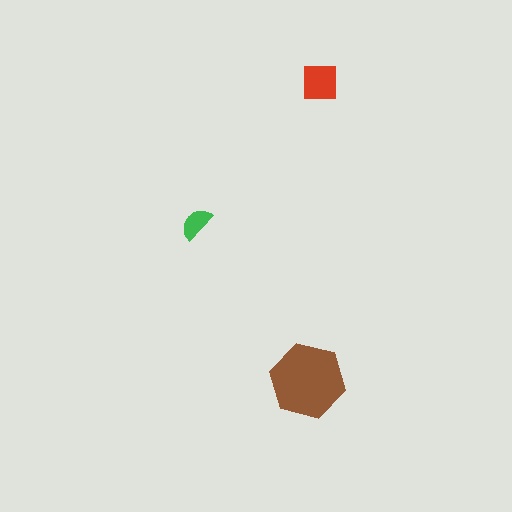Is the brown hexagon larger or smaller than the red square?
Larger.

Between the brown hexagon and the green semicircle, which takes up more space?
The brown hexagon.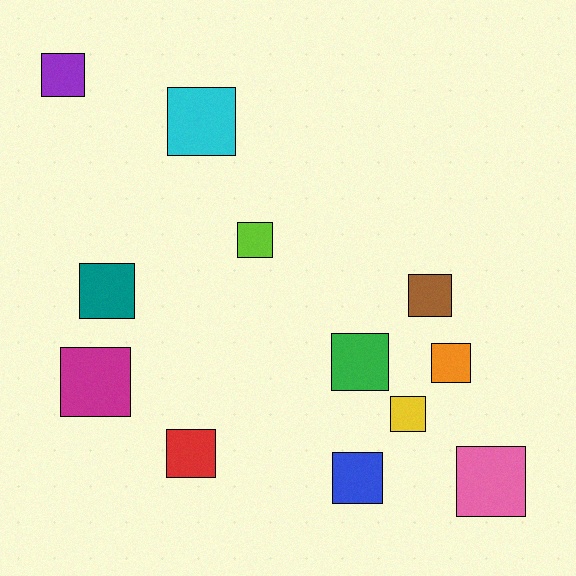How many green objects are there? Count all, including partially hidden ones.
There is 1 green object.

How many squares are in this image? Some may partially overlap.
There are 12 squares.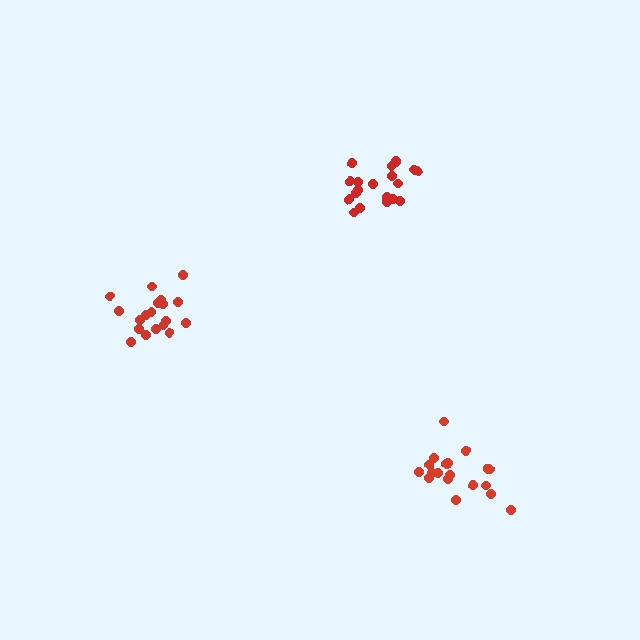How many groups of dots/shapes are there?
There are 3 groups.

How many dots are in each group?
Group 1: 19 dots, Group 2: 21 dots, Group 3: 19 dots (59 total).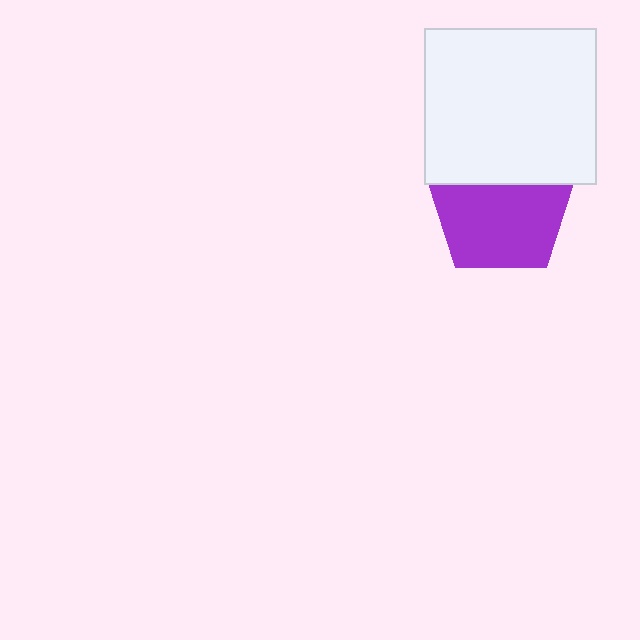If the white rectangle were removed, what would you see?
You would see the complete purple pentagon.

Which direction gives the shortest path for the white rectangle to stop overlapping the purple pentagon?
Moving up gives the shortest separation.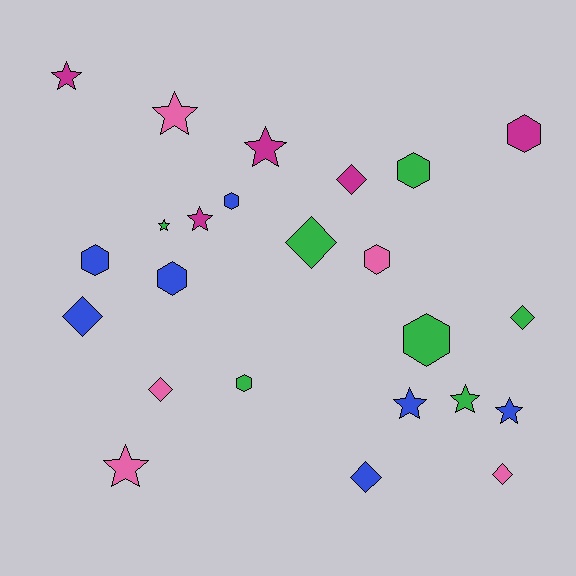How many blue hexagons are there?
There are 3 blue hexagons.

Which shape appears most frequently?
Star, with 9 objects.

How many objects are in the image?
There are 24 objects.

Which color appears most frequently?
Green, with 7 objects.